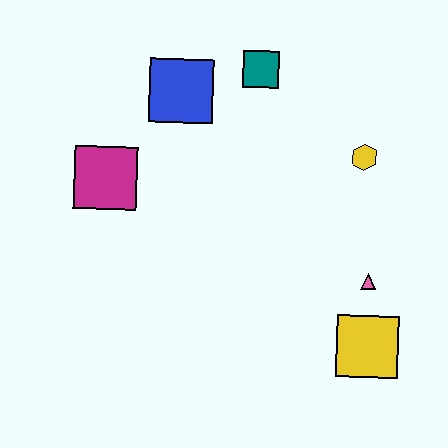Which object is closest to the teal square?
The blue square is closest to the teal square.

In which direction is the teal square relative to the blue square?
The teal square is to the right of the blue square.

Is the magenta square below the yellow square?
No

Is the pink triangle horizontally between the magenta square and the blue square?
No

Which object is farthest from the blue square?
The yellow square is farthest from the blue square.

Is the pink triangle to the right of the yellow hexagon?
Yes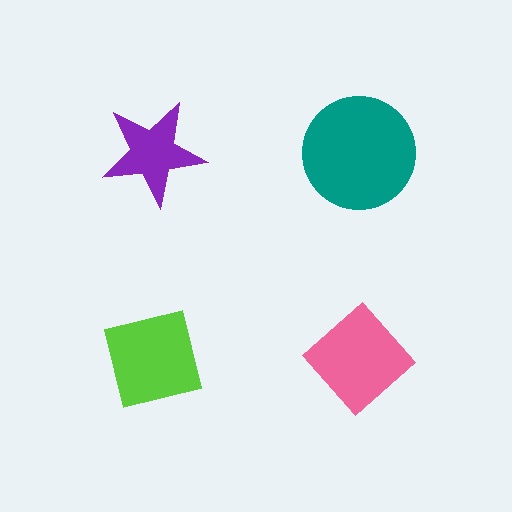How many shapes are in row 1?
2 shapes.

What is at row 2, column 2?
A pink diamond.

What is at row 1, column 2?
A teal circle.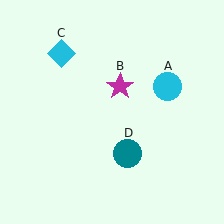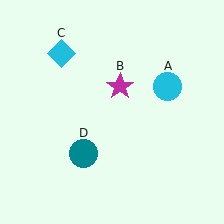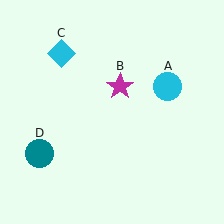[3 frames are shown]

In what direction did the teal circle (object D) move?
The teal circle (object D) moved left.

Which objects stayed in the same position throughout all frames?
Cyan circle (object A) and magenta star (object B) and cyan diamond (object C) remained stationary.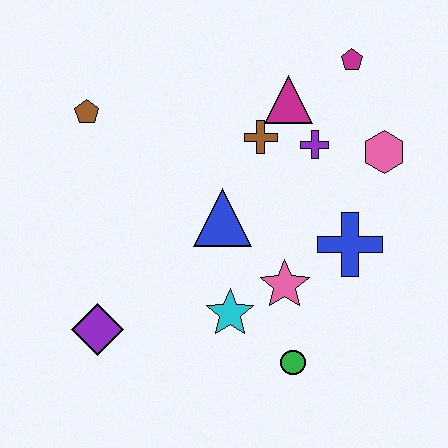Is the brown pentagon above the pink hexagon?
Yes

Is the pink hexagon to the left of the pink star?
No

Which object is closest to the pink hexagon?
The purple cross is closest to the pink hexagon.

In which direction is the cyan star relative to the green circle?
The cyan star is to the left of the green circle.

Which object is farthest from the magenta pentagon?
The purple diamond is farthest from the magenta pentagon.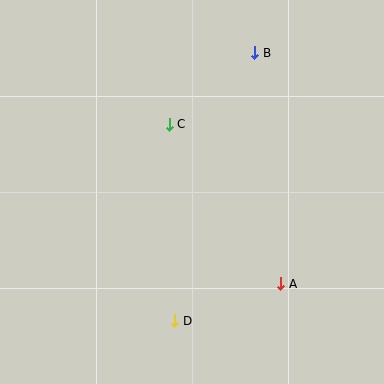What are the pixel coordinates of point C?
Point C is at (169, 124).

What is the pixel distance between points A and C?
The distance between A and C is 194 pixels.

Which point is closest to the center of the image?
Point C at (169, 124) is closest to the center.